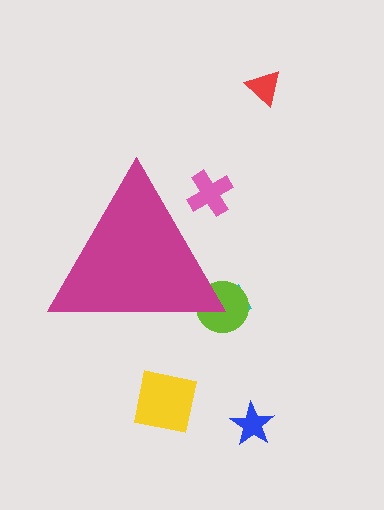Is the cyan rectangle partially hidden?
Yes, the cyan rectangle is partially hidden behind the magenta triangle.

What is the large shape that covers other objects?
A magenta triangle.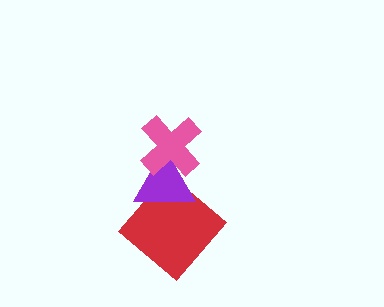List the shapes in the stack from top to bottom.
From top to bottom: the pink cross, the purple triangle, the red diamond.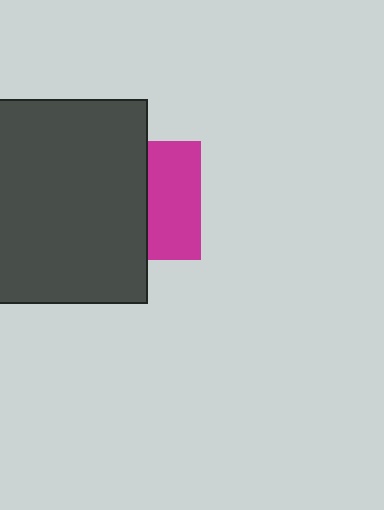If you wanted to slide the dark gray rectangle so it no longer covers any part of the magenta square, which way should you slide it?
Slide it left — that is the most direct way to separate the two shapes.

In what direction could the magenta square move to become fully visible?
The magenta square could move right. That would shift it out from behind the dark gray rectangle entirely.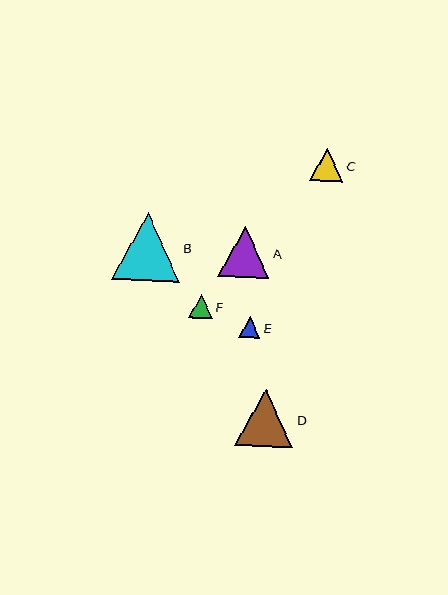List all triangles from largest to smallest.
From largest to smallest: B, D, A, C, F, E.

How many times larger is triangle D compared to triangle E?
Triangle D is approximately 2.7 times the size of triangle E.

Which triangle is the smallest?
Triangle E is the smallest with a size of approximately 21 pixels.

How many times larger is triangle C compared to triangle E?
Triangle C is approximately 1.6 times the size of triangle E.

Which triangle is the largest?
Triangle B is the largest with a size of approximately 68 pixels.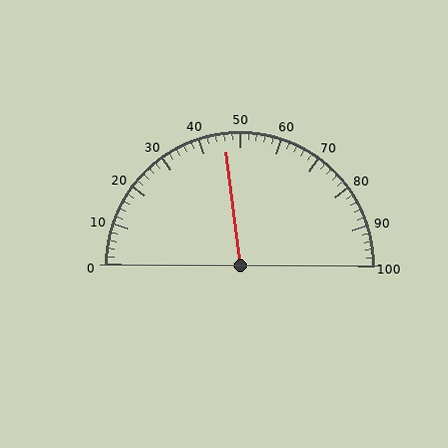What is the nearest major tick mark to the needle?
The nearest major tick mark is 50.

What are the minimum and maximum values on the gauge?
The gauge ranges from 0 to 100.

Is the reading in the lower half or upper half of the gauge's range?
The reading is in the lower half of the range (0 to 100).